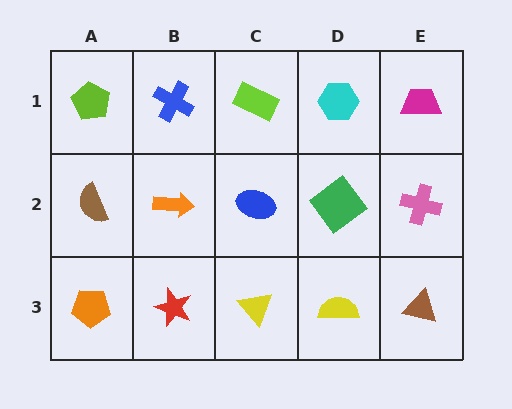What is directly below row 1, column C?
A blue ellipse.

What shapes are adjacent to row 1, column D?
A green diamond (row 2, column D), a lime rectangle (row 1, column C), a magenta trapezoid (row 1, column E).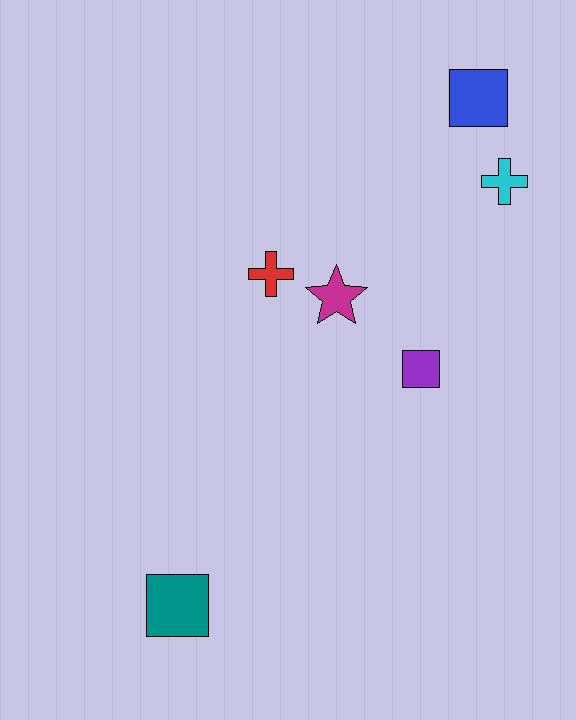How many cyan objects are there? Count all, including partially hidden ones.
There is 1 cyan object.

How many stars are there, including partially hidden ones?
There is 1 star.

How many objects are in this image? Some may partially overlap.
There are 6 objects.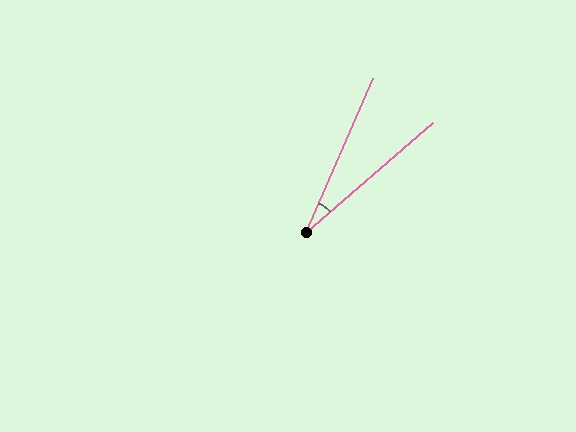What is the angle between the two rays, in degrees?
Approximately 26 degrees.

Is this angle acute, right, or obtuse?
It is acute.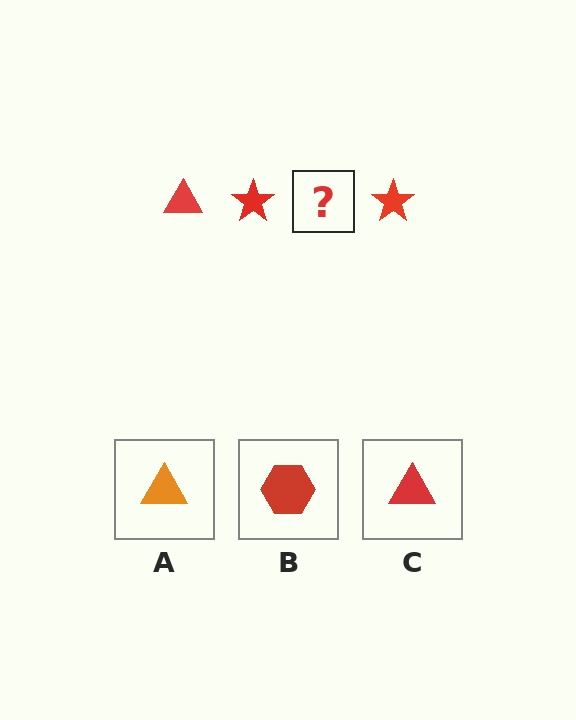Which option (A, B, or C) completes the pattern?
C.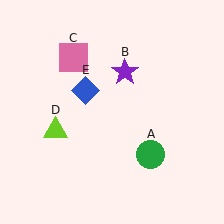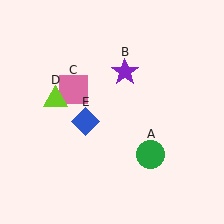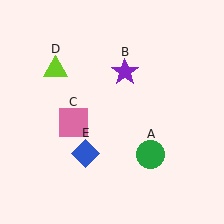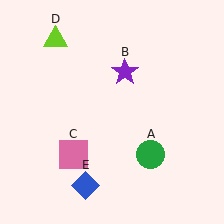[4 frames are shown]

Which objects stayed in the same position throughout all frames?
Green circle (object A) and purple star (object B) remained stationary.